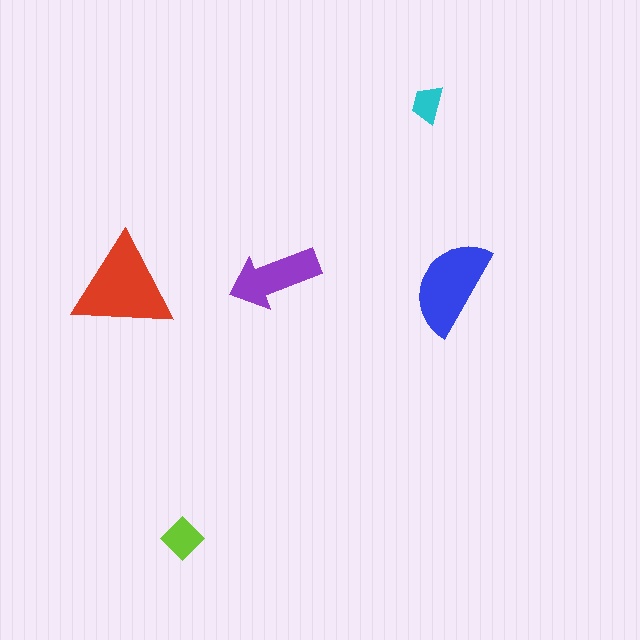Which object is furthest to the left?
The red triangle is leftmost.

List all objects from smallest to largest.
The cyan trapezoid, the lime diamond, the purple arrow, the blue semicircle, the red triangle.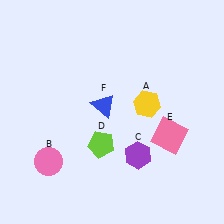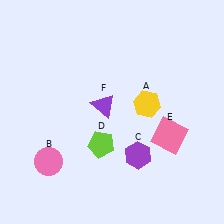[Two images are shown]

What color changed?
The triangle (F) changed from blue in Image 1 to purple in Image 2.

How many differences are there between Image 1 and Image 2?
There is 1 difference between the two images.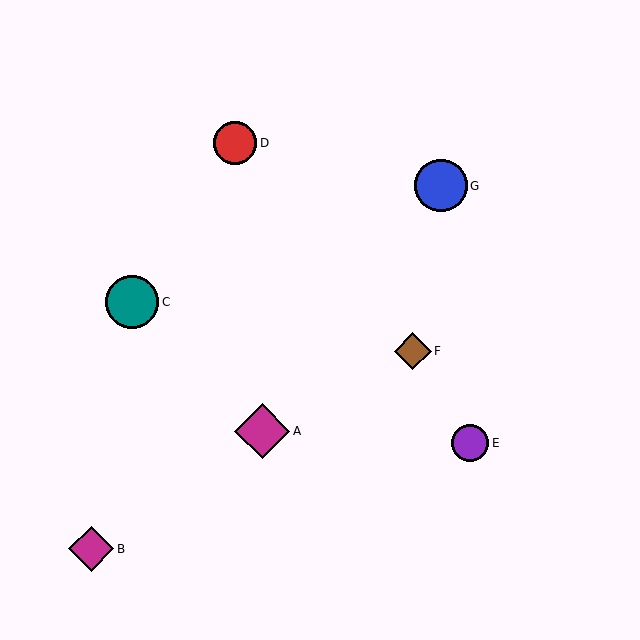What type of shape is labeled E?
Shape E is a purple circle.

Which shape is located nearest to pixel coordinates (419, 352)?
The brown diamond (labeled F) at (413, 351) is nearest to that location.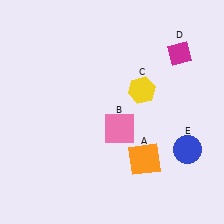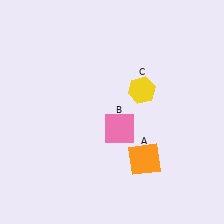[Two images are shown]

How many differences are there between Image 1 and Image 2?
There are 2 differences between the two images.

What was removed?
The magenta diamond (D), the blue circle (E) were removed in Image 2.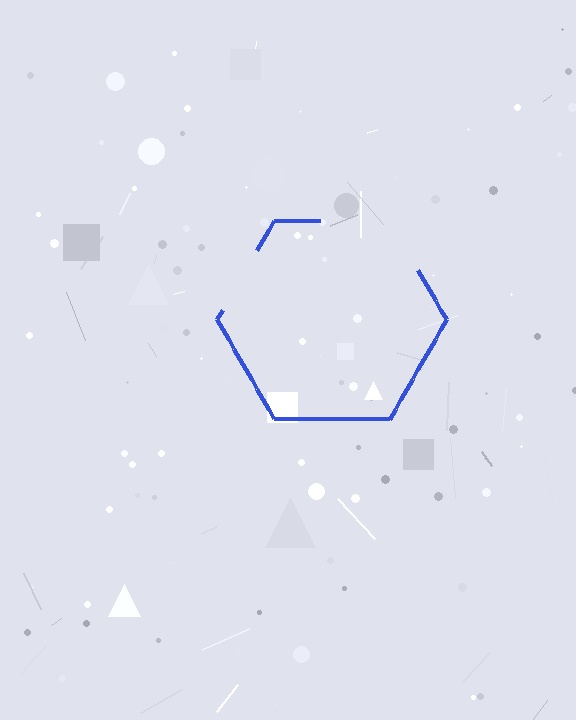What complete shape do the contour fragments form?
The contour fragments form a hexagon.